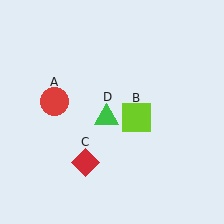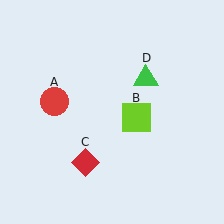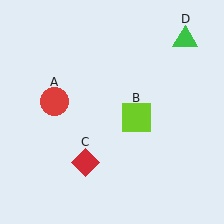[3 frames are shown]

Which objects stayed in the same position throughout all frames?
Red circle (object A) and lime square (object B) and red diamond (object C) remained stationary.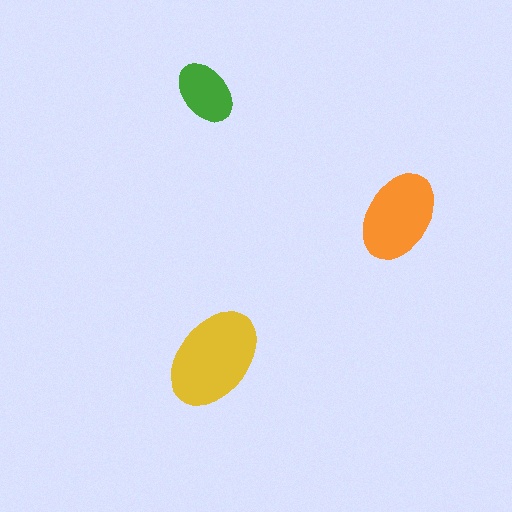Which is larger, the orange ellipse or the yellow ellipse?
The yellow one.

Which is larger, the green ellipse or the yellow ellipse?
The yellow one.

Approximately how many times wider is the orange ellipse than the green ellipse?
About 1.5 times wider.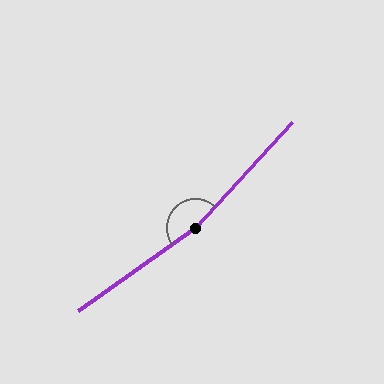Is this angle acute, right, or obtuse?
It is obtuse.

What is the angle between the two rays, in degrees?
Approximately 168 degrees.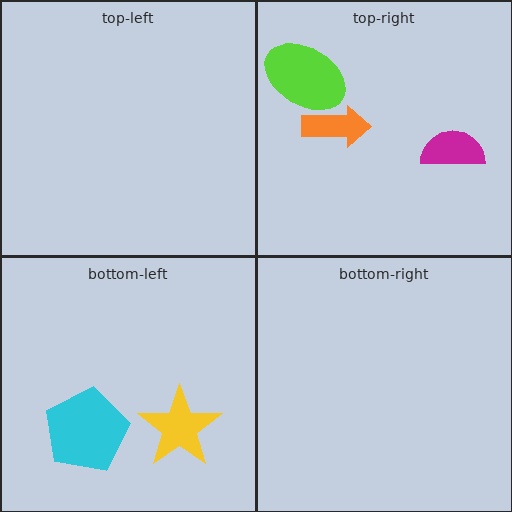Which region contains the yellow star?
The bottom-left region.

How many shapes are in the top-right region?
3.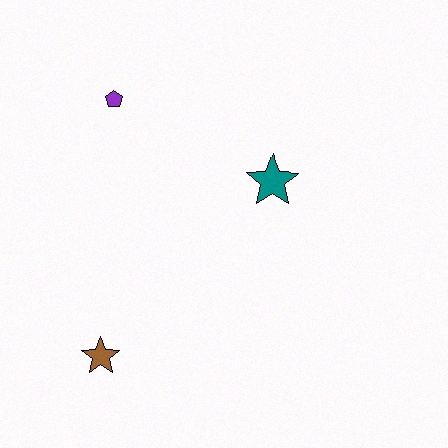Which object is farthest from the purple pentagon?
The brown star is farthest from the purple pentagon.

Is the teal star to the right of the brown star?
Yes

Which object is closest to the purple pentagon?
The teal star is closest to the purple pentagon.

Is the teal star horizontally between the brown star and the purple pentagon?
No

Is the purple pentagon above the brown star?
Yes